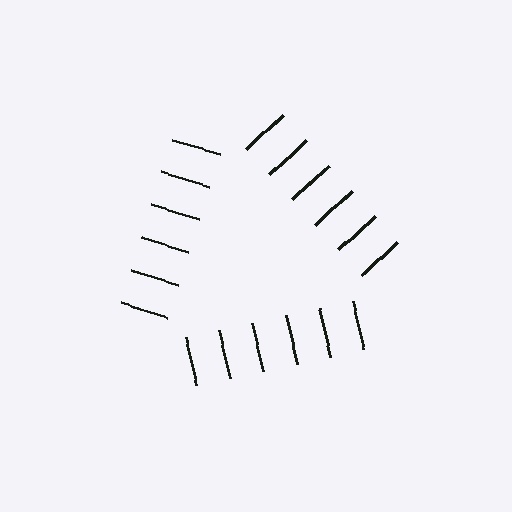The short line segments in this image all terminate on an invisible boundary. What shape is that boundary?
An illusory triangle — the line segments terminate on its edges but no continuous stroke is drawn.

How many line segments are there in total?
18 — 6 along each of the 3 edges.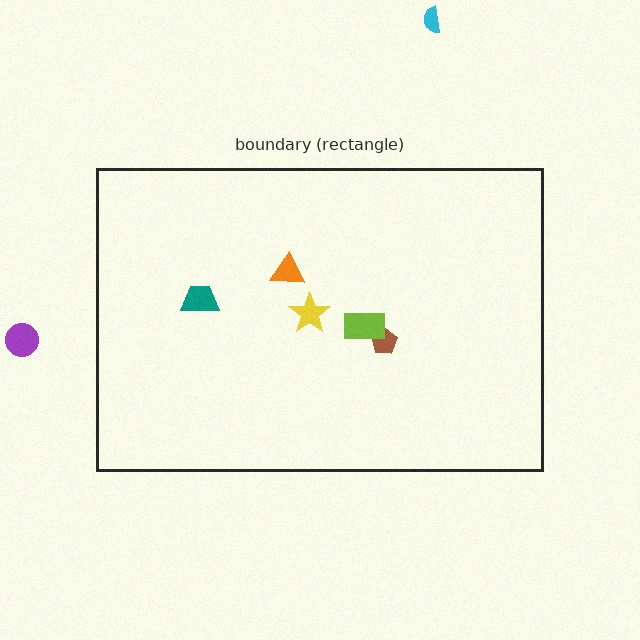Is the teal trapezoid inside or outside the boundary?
Inside.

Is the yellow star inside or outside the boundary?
Inside.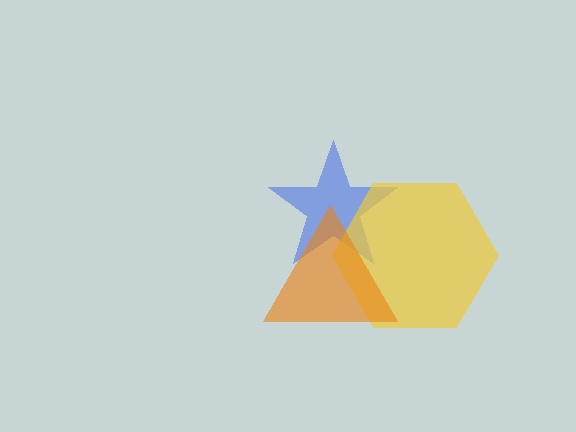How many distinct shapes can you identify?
There are 3 distinct shapes: a blue star, a yellow hexagon, an orange triangle.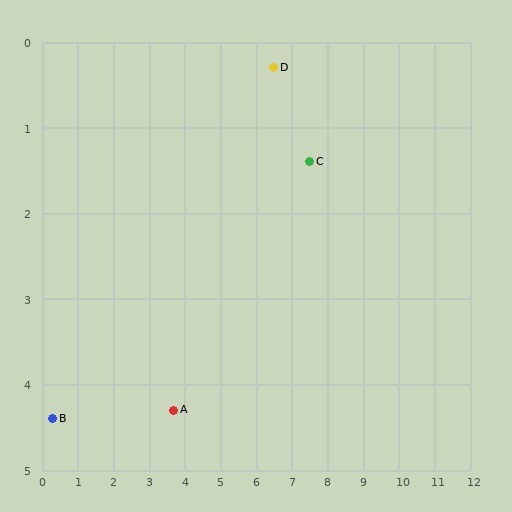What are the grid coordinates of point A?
Point A is at approximately (3.7, 4.3).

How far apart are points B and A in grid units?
Points B and A are about 3.4 grid units apart.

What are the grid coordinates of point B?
Point B is at approximately (0.3, 4.4).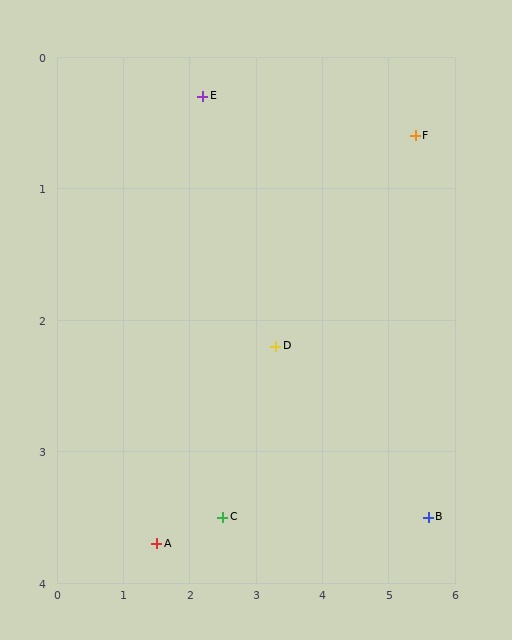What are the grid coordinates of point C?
Point C is at approximately (2.5, 3.5).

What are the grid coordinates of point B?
Point B is at approximately (5.6, 3.5).